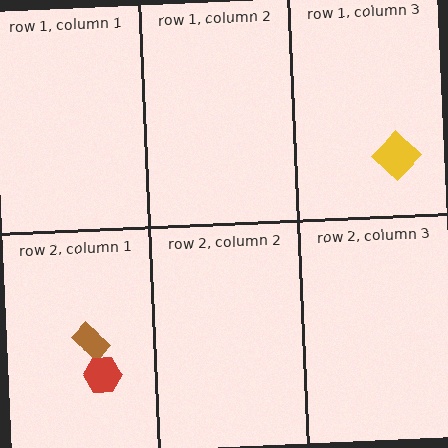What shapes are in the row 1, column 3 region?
The yellow diamond.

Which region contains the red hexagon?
The row 2, column 1 region.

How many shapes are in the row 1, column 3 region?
1.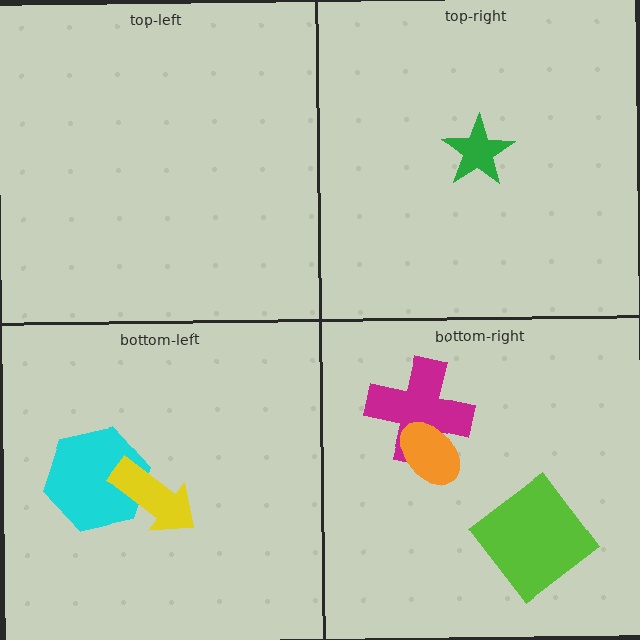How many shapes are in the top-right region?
1.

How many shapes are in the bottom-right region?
3.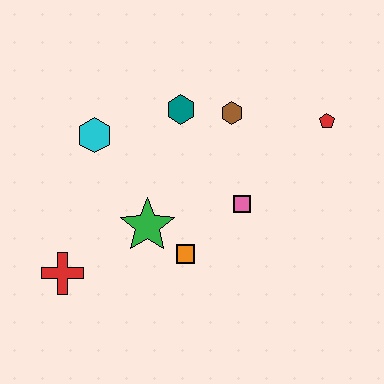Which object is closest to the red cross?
The green star is closest to the red cross.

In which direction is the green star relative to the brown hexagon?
The green star is below the brown hexagon.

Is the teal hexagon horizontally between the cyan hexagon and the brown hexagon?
Yes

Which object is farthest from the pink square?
The red cross is farthest from the pink square.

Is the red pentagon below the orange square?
No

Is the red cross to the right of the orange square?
No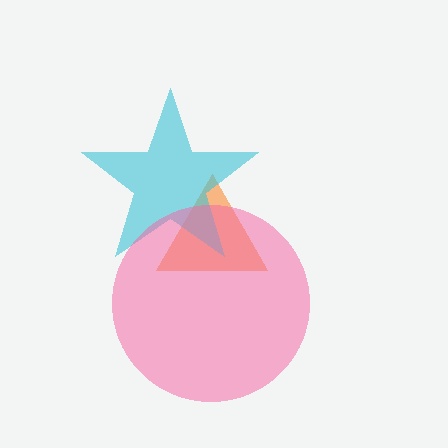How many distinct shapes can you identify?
There are 3 distinct shapes: an orange triangle, a cyan star, a pink circle.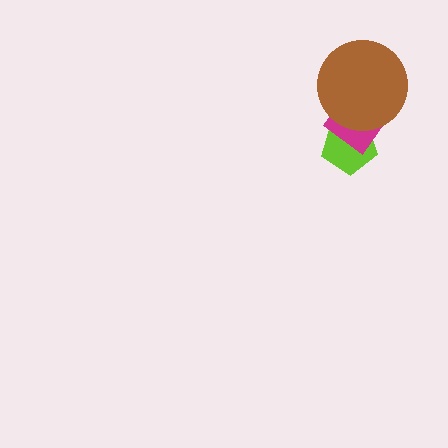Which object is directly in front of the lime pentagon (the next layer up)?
The magenta diamond is directly in front of the lime pentagon.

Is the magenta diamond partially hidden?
Yes, it is partially covered by another shape.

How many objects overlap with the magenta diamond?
2 objects overlap with the magenta diamond.